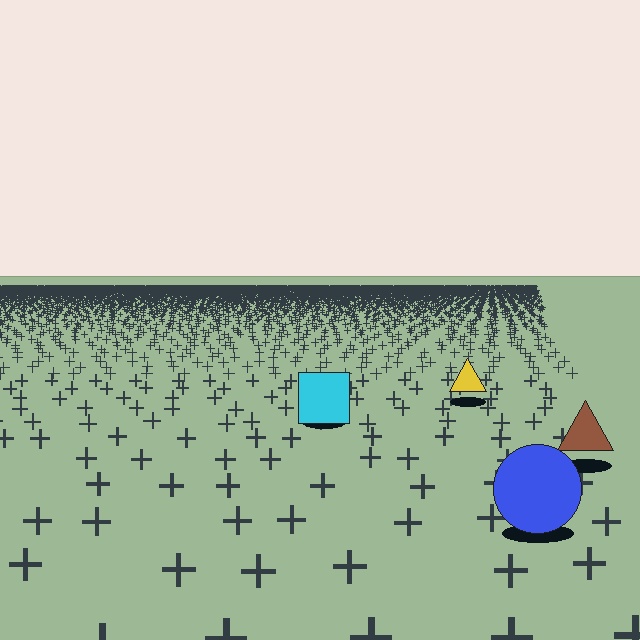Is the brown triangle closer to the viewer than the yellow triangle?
Yes. The brown triangle is closer — you can tell from the texture gradient: the ground texture is coarser near it.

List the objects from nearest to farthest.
From nearest to farthest: the blue circle, the brown triangle, the cyan square, the yellow triangle.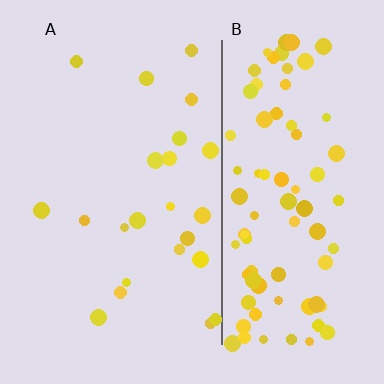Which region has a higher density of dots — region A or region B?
B (the right).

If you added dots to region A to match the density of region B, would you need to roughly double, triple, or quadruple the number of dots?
Approximately quadruple.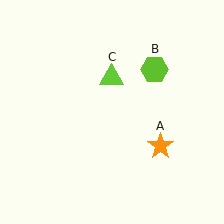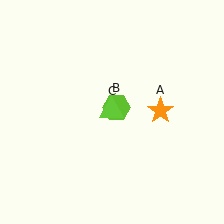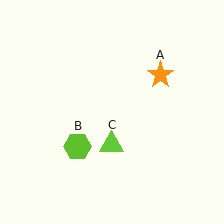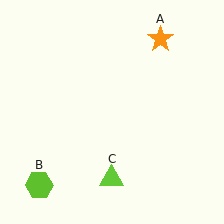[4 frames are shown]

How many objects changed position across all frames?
3 objects changed position: orange star (object A), lime hexagon (object B), lime triangle (object C).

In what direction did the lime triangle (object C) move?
The lime triangle (object C) moved down.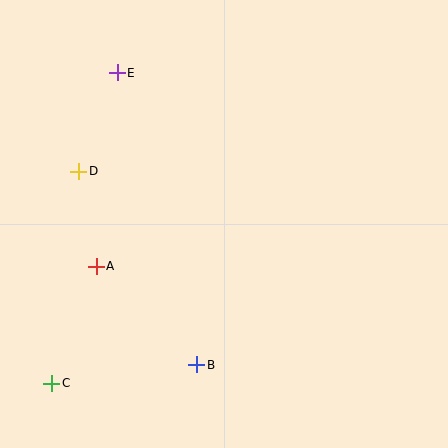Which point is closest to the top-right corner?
Point E is closest to the top-right corner.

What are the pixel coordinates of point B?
Point B is at (197, 365).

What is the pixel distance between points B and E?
The distance between B and E is 303 pixels.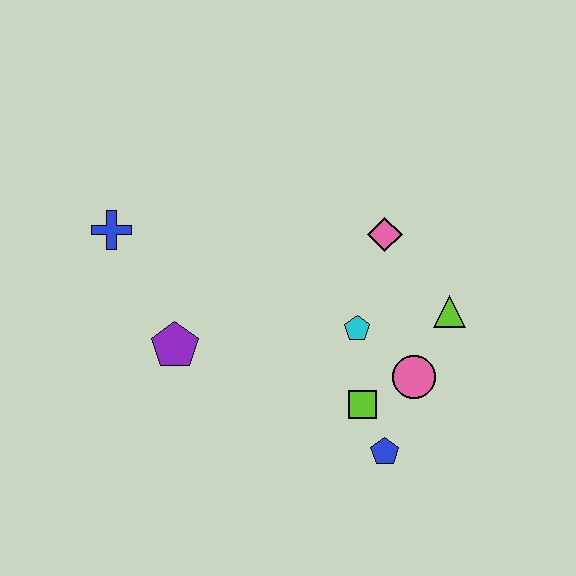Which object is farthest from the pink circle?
The blue cross is farthest from the pink circle.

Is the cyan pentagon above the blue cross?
No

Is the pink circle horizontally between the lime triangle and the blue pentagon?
Yes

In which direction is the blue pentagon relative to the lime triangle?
The blue pentagon is below the lime triangle.